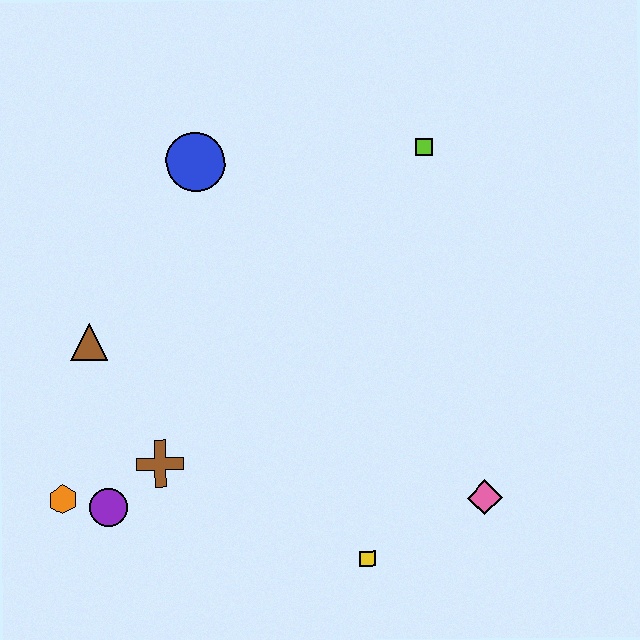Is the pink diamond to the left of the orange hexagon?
No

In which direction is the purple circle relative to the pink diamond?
The purple circle is to the left of the pink diamond.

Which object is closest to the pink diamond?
The yellow square is closest to the pink diamond.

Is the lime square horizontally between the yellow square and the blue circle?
No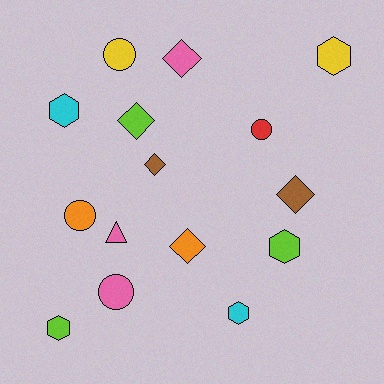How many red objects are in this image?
There is 1 red object.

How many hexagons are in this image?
There are 5 hexagons.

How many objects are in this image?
There are 15 objects.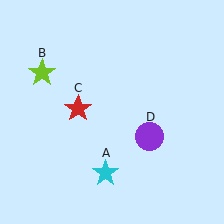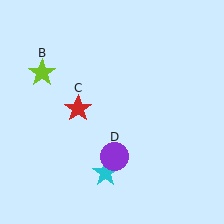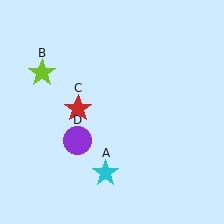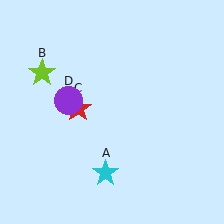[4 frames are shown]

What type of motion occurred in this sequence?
The purple circle (object D) rotated clockwise around the center of the scene.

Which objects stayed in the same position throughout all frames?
Cyan star (object A) and lime star (object B) and red star (object C) remained stationary.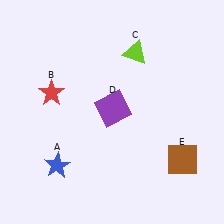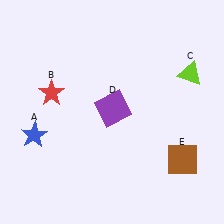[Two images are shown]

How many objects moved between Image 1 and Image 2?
2 objects moved between the two images.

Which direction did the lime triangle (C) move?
The lime triangle (C) moved right.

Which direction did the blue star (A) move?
The blue star (A) moved up.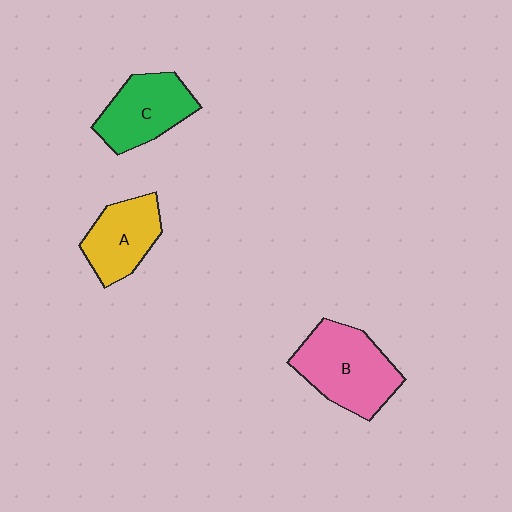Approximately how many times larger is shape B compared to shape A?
Approximately 1.4 times.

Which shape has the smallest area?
Shape A (yellow).